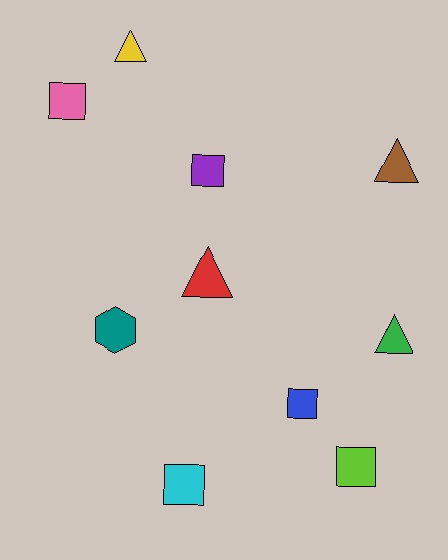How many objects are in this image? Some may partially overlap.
There are 10 objects.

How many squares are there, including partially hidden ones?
There are 5 squares.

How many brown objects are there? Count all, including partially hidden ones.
There is 1 brown object.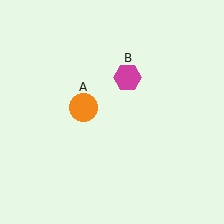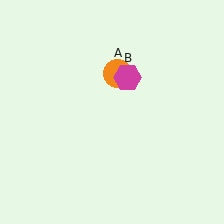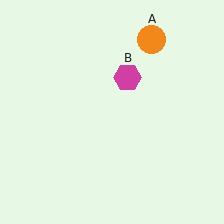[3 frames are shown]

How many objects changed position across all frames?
1 object changed position: orange circle (object A).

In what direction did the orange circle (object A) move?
The orange circle (object A) moved up and to the right.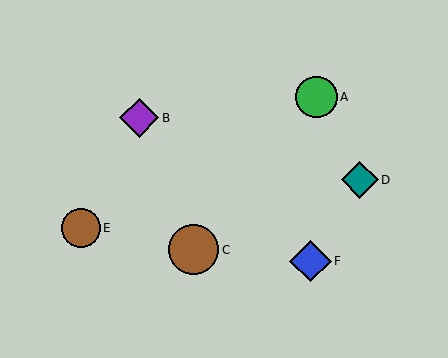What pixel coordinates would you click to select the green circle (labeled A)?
Click at (316, 97) to select the green circle A.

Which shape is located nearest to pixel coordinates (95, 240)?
The brown circle (labeled E) at (81, 228) is nearest to that location.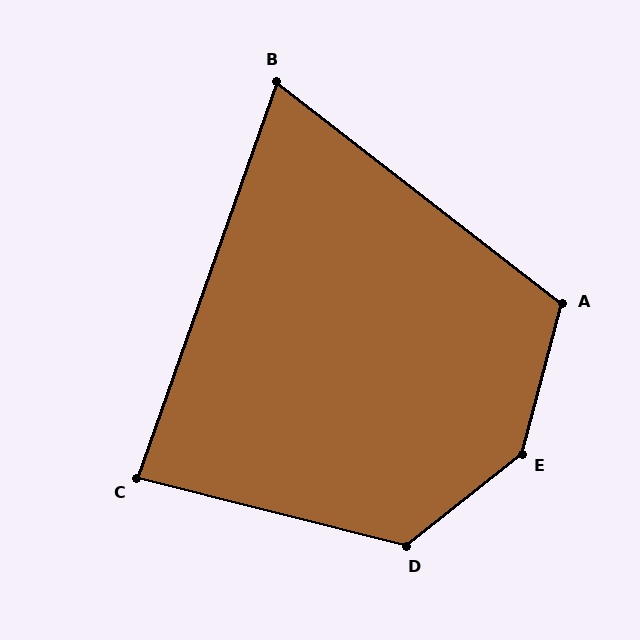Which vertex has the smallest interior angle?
B, at approximately 71 degrees.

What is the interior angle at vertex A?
Approximately 113 degrees (obtuse).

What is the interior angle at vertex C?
Approximately 85 degrees (acute).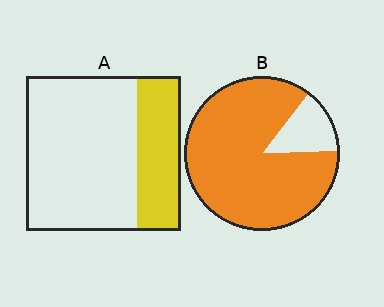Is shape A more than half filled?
No.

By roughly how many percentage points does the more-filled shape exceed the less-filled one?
By roughly 60 percentage points (B over A).